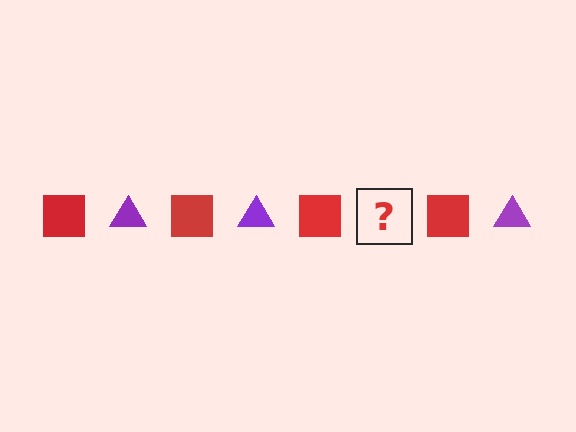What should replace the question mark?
The question mark should be replaced with a purple triangle.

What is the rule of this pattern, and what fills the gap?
The rule is that the pattern alternates between red square and purple triangle. The gap should be filled with a purple triangle.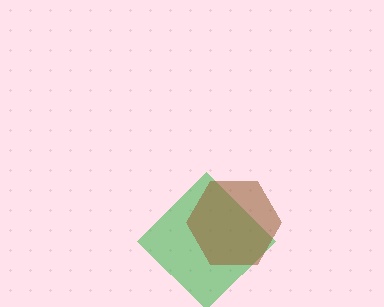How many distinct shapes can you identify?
There are 2 distinct shapes: a green diamond, a brown hexagon.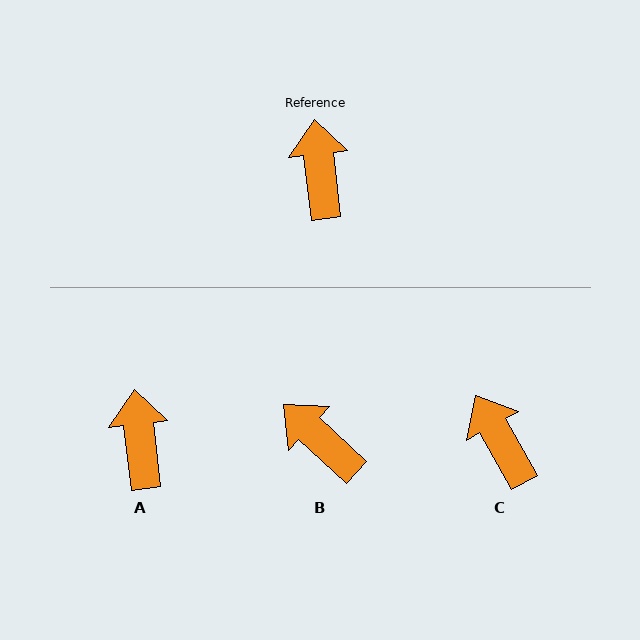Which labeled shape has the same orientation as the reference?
A.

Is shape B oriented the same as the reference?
No, it is off by about 40 degrees.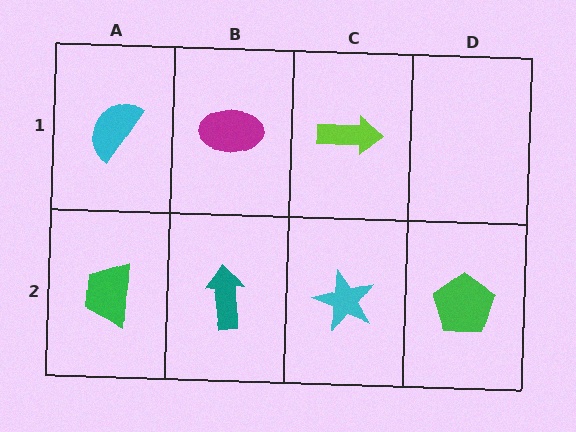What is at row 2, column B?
A teal arrow.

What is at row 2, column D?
A green pentagon.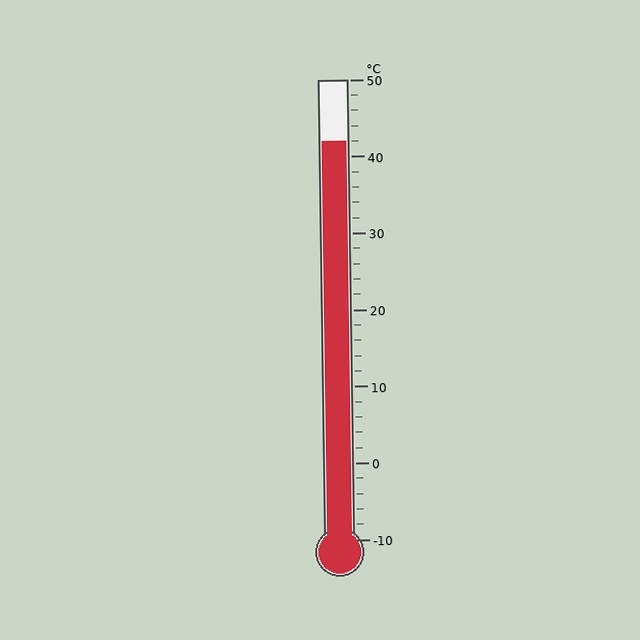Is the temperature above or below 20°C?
The temperature is above 20°C.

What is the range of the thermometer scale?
The thermometer scale ranges from -10°C to 50°C.